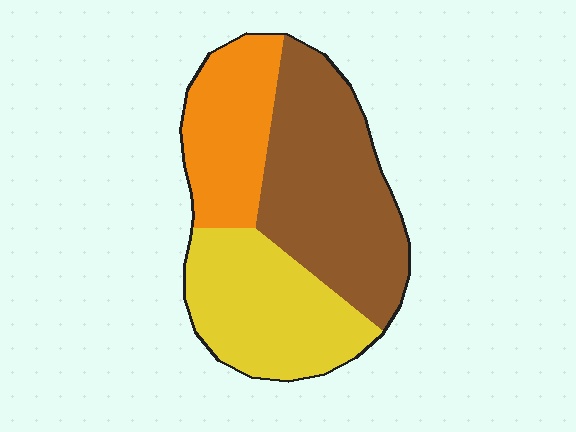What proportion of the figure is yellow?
Yellow covers around 30% of the figure.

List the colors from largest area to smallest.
From largest to smallest: brown, yellow, orange.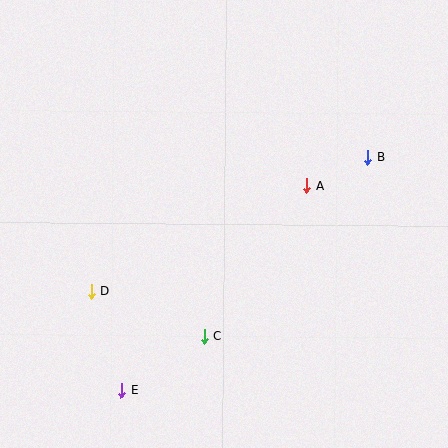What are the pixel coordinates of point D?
Point D is at (92, 291).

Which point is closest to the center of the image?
Point A at (307, 186) is closest to the center.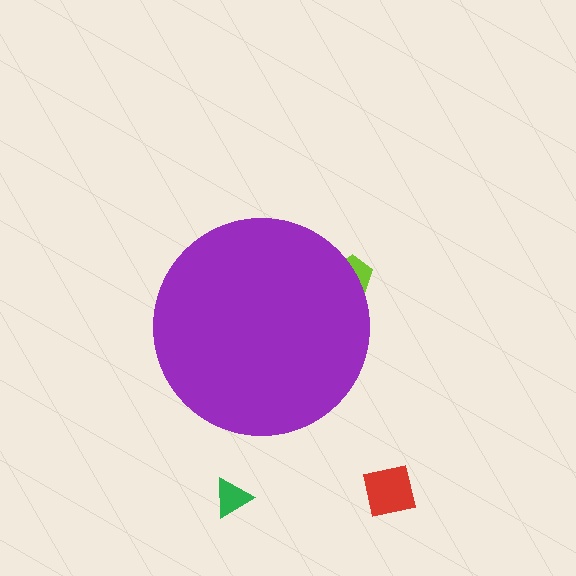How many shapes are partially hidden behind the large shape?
1 shape is partially hidden.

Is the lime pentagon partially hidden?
Yes, the lime pentagon is partially hidden behind the purple circle.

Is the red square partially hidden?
No, the red square is fully visible.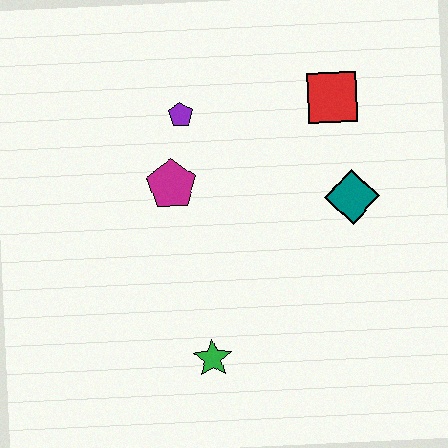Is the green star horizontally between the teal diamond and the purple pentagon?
Yes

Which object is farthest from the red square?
The green star is farthest from the red square.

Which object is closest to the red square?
The teal diamond is closest to the red square.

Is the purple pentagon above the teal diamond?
Yes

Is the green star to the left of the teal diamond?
Yes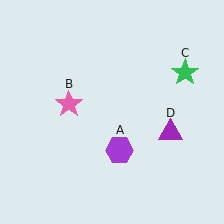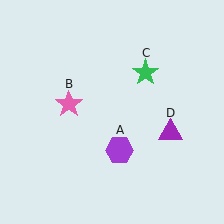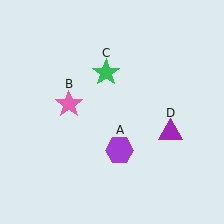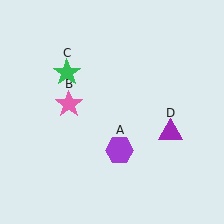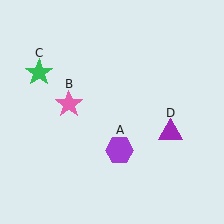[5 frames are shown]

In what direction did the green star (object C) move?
The green star (object C) moved left.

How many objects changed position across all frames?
1 object changed position: green star (object C).